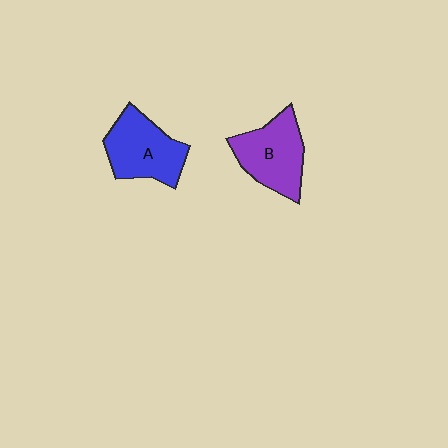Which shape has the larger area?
Shape A (blue).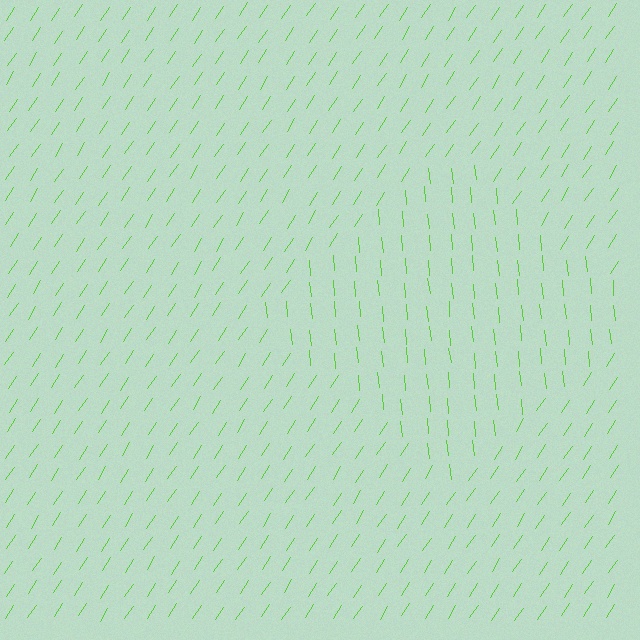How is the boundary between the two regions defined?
The boundary is defined purely by a change in line orientation (approximately 39 degrees difference). All lines are the same color and thickness.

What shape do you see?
I see a diamond.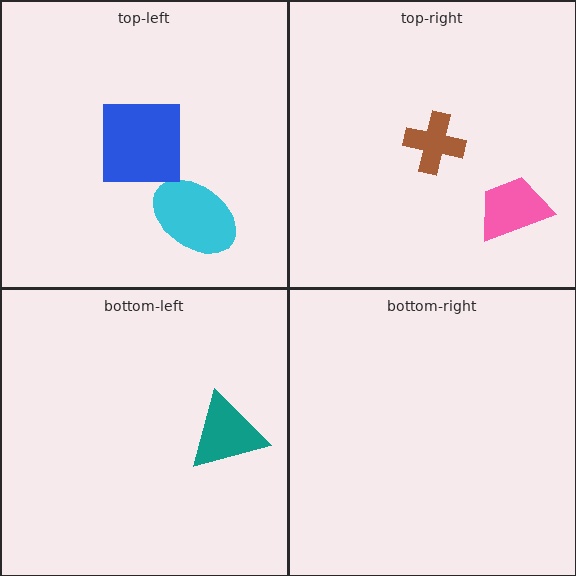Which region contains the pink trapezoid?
The top-right region.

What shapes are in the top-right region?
The brown cross, the pink trapezoid.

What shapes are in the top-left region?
The cyan ellipse, the blue square.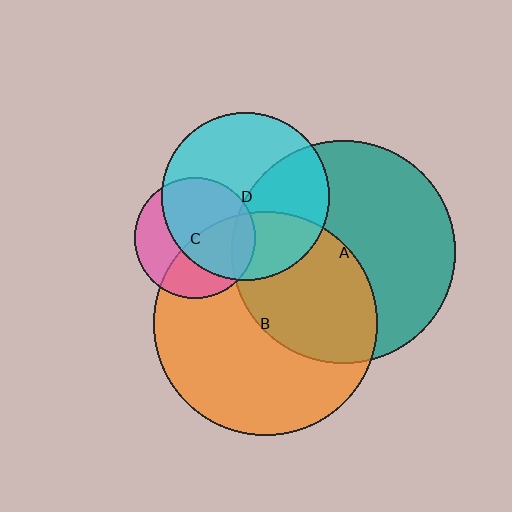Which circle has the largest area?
Circle B (orange).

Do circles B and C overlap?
Yes.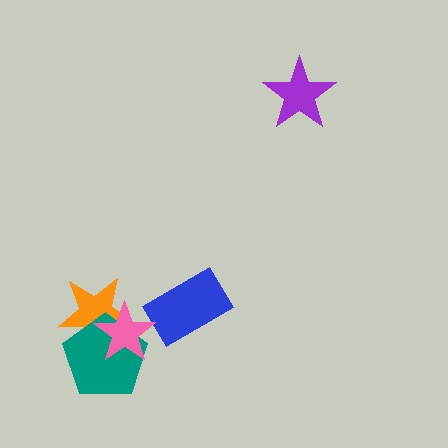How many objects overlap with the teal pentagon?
2 objects overlap with the teal pentagon.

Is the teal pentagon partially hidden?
Yes, it is partially covered by another shape.